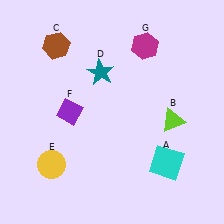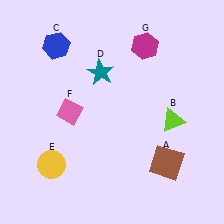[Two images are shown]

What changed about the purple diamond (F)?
In Image 1, F is purple. In Image 2, it changed to pink.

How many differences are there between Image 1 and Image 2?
There are 3 differences between the two images.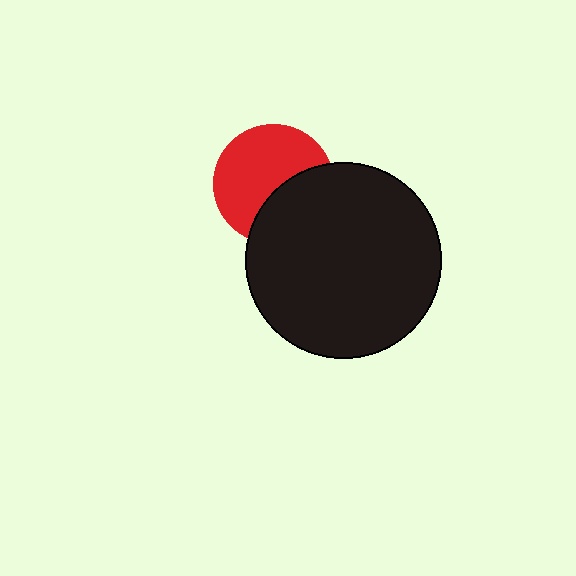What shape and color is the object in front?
The object in front is a black circle.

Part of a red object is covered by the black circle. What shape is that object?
It is a circle.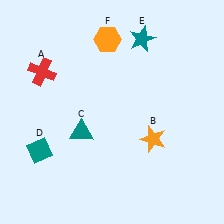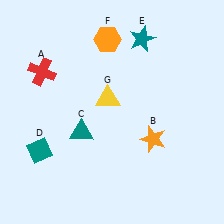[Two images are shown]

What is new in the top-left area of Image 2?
A yellow triangle (G) was added in the top-left area of Image 2.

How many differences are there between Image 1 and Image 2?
There is 1 difference between the two images.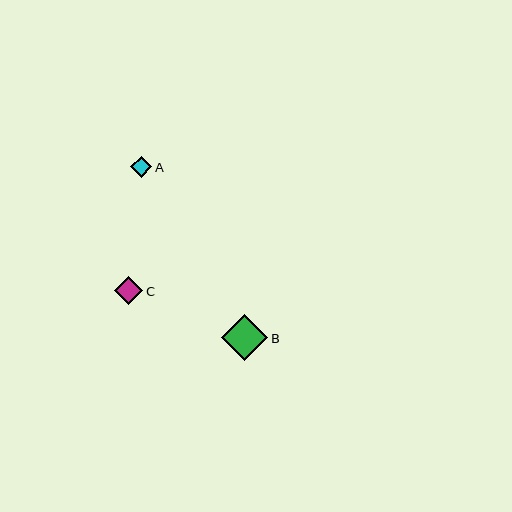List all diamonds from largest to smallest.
From largest to smallest: B, C, A.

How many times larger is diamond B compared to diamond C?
Diamond B is approximately 1.6 times the size of diamond C.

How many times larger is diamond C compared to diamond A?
Diamond C is approximately 1.3 times the size of diamond A.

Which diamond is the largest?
Diamond B is the largest with a size of approximately 46 pixels.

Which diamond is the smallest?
Diamond A is the smallest with a size of approximately 21 pixels.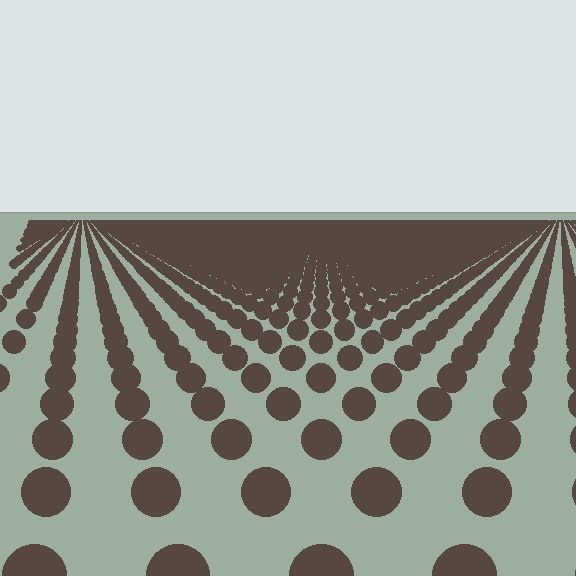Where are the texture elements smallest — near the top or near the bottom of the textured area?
Near the top.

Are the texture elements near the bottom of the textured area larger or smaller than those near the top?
Larger. Near the bottom, elements are closer to the viewer and appear at a bigger on-screen size.